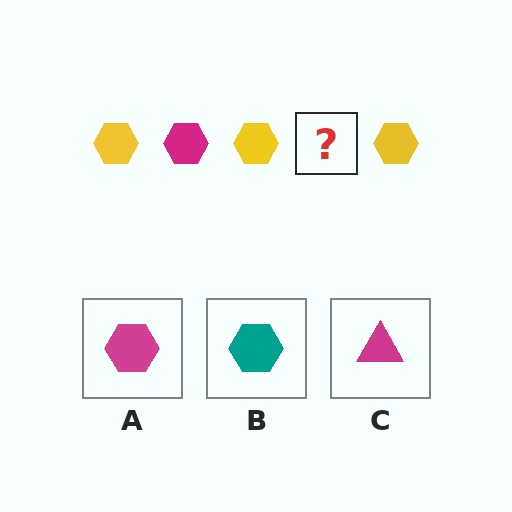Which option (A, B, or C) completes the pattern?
A.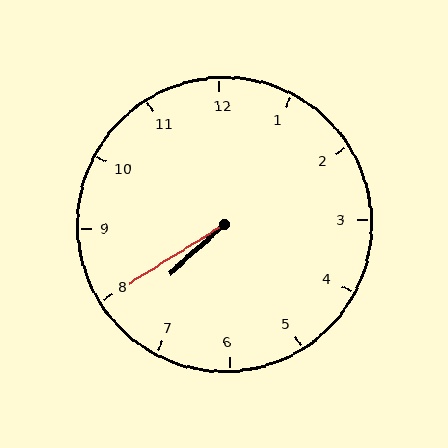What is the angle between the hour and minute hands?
Approximately 10 degrees.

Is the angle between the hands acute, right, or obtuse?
It is acute.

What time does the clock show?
7:40.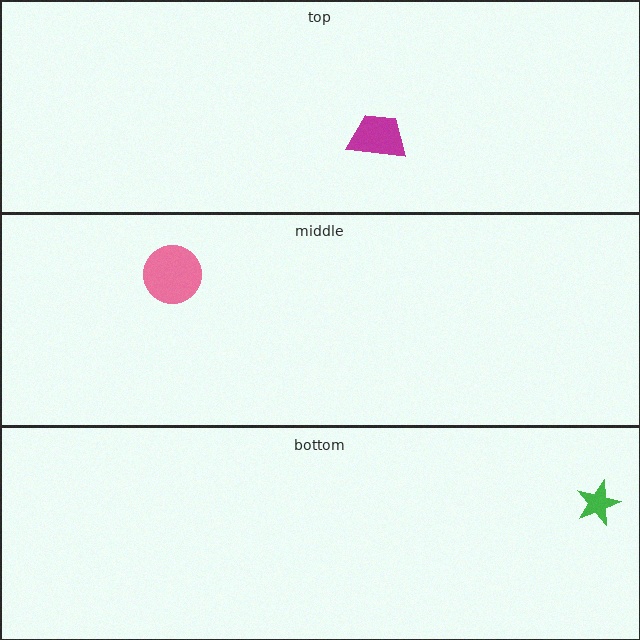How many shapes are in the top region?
1.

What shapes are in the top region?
The magenta trapezoid.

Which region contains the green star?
The bottom region.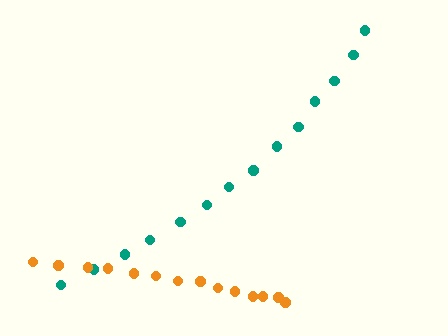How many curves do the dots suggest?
There are 2 distinct paths.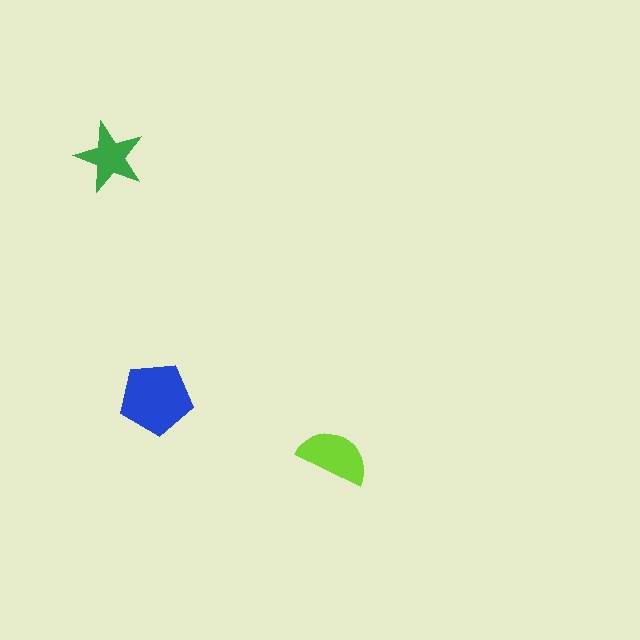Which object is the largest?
The blue pentagon.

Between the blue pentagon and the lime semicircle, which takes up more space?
The blue pentagon.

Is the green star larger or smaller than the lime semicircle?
Smaller.